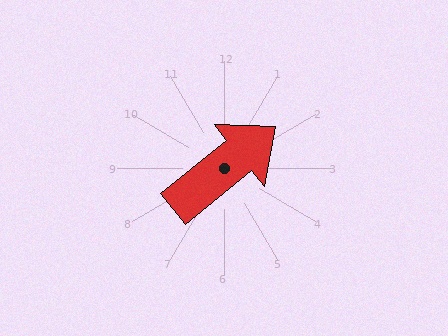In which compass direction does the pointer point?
Northeast.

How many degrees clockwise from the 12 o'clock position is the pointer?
Approximately 51 degrees.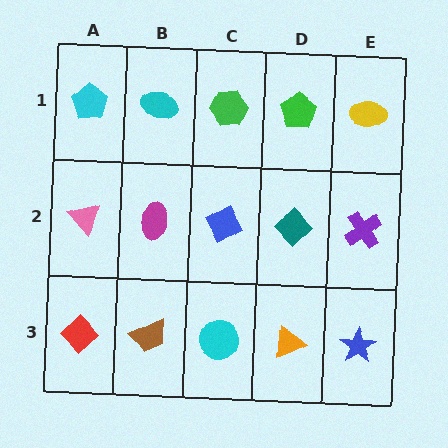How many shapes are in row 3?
5 shapes.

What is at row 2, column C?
A blue diamond.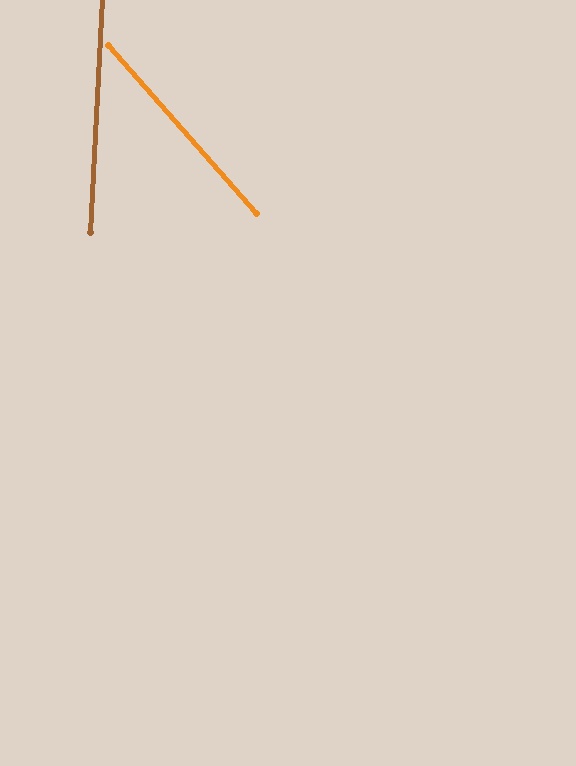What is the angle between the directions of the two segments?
Approximately 44 degrees.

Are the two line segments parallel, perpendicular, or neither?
Neither parallel nor perpendicular — they differ by about 44°.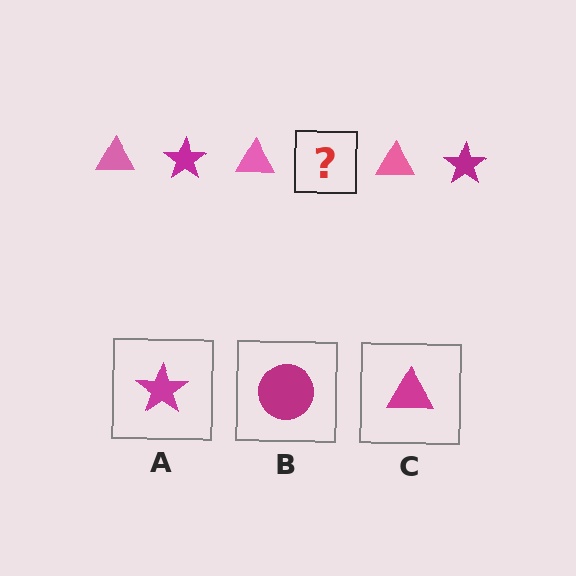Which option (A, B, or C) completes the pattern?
A.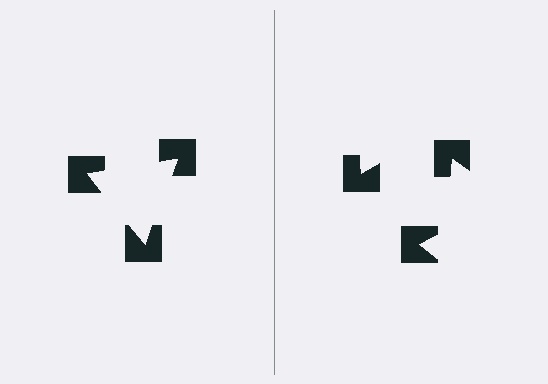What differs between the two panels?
The notched squares are positioned identically on both sides; only the wedge orientations differ. On the left they align to a triangle; on the right they are misaligned.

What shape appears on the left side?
An illusory triangle.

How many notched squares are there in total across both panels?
6 — 3 on each side.